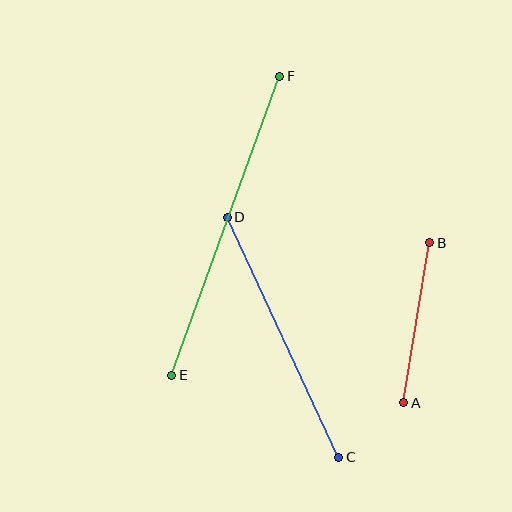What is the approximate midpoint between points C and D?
The midpoint is at approximately (283, 337) pixels.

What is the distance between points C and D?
The distance is approximately 265 pixels.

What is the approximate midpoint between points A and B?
The midpoint is at approximately (417, 323) pixels.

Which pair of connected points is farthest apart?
Points E and F are farthest apart.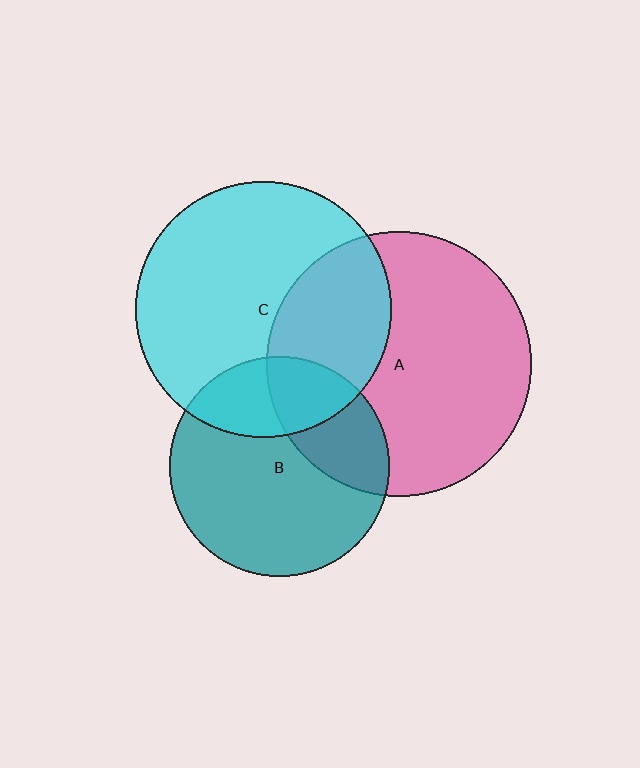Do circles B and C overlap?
Yes.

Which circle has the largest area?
Circle A (pink).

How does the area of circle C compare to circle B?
Approximately 1.3 times.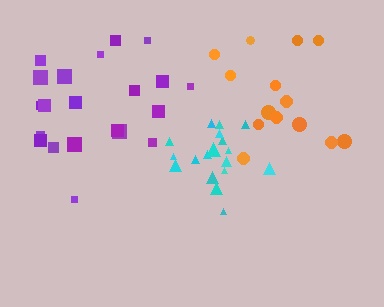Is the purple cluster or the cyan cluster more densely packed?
Cyan.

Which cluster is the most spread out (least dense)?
Purple.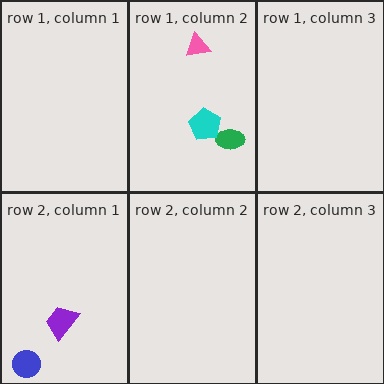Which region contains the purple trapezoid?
The row 2, column 1 region.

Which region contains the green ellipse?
The row 1, column 2 region.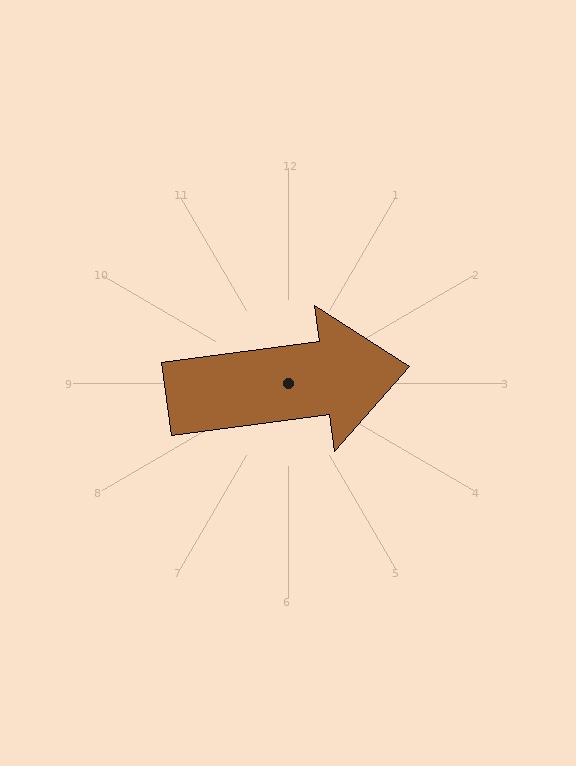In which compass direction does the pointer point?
East.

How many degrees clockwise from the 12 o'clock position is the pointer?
Approximately 82 degrees.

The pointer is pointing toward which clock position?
Roughly 3 o'clock.